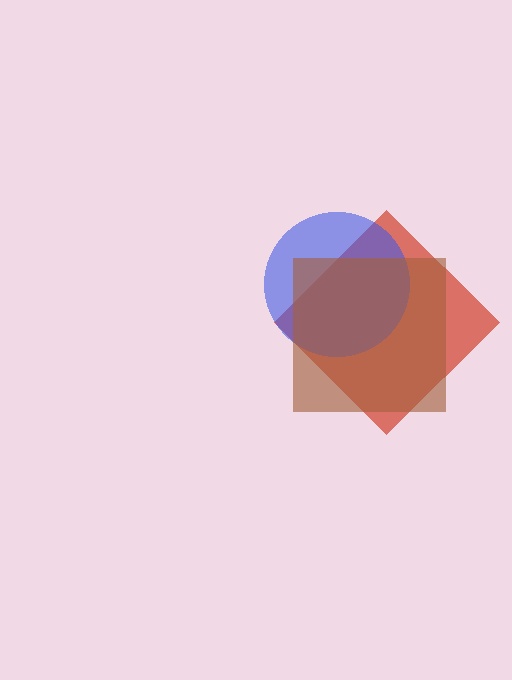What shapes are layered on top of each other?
The layered shapes are: a red diamond, a blue circle, a brown square.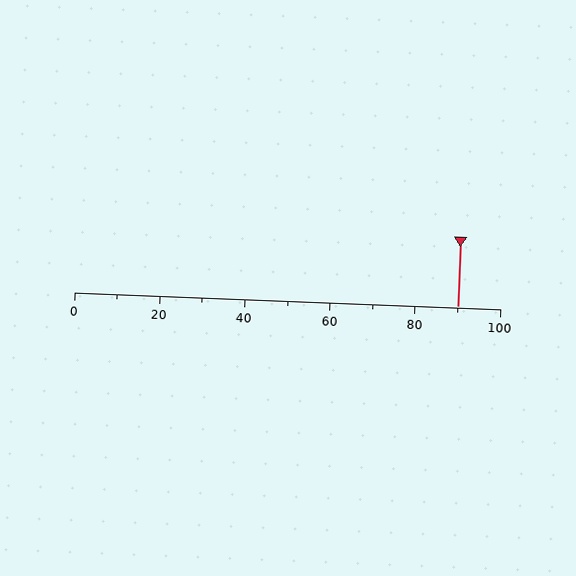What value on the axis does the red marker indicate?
The marker indicates approximately 90.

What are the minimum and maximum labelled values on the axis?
The axis runs from 0 to 100.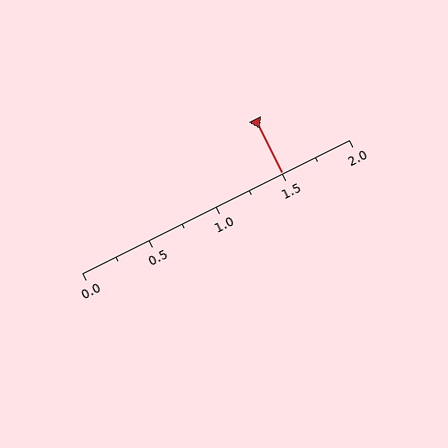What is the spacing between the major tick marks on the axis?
The major ticks are spaced 0.5 apart.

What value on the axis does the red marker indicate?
The marker indicates approximately 1.5.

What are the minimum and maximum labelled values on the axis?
The axis runs from 0.0 to 2.0.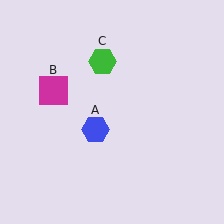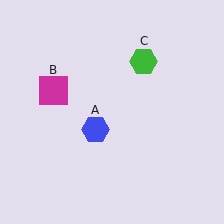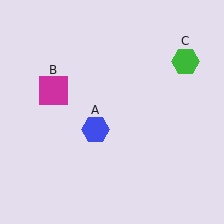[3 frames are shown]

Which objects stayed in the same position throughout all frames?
Blue hexagon (object A) and magenta square (object B) remained stationary.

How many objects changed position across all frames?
1 object changed position: green hexagon (object C).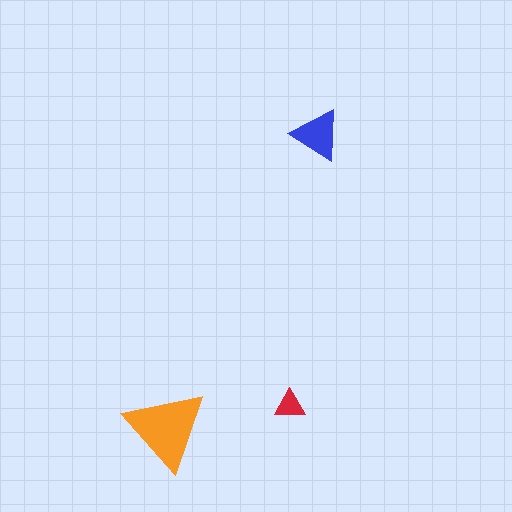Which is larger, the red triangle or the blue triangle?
The blue one.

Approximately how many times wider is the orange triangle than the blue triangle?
About 1.5 times wider.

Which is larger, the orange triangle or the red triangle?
The orange one.